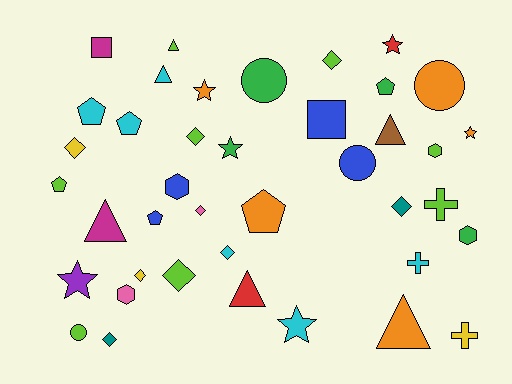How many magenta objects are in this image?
There are 2 magenta objects.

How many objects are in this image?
There are 40 objects.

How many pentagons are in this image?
There are 6 pentagons.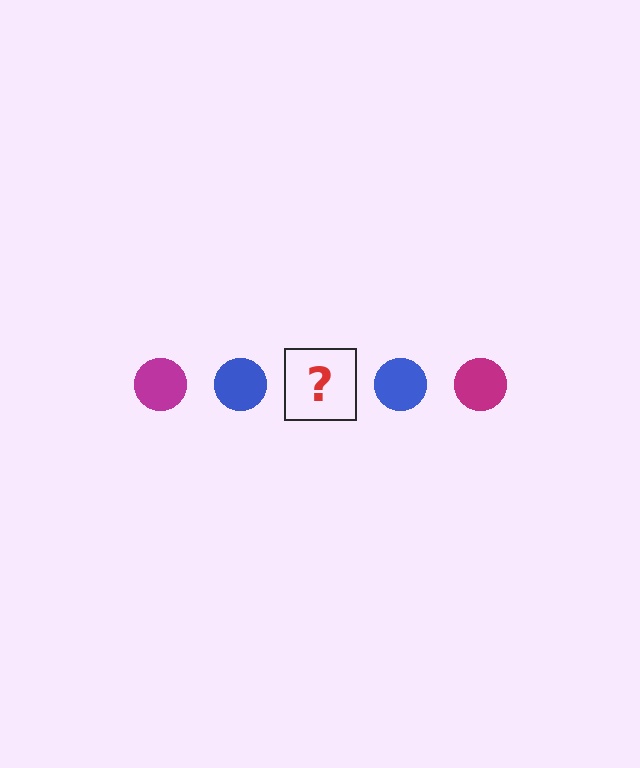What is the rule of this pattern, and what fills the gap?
The rule is that the pattern cycles through magenta, blue circles. The gap should be filled with a magenta circle.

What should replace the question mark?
The question mark should be replaced with a magenta circle.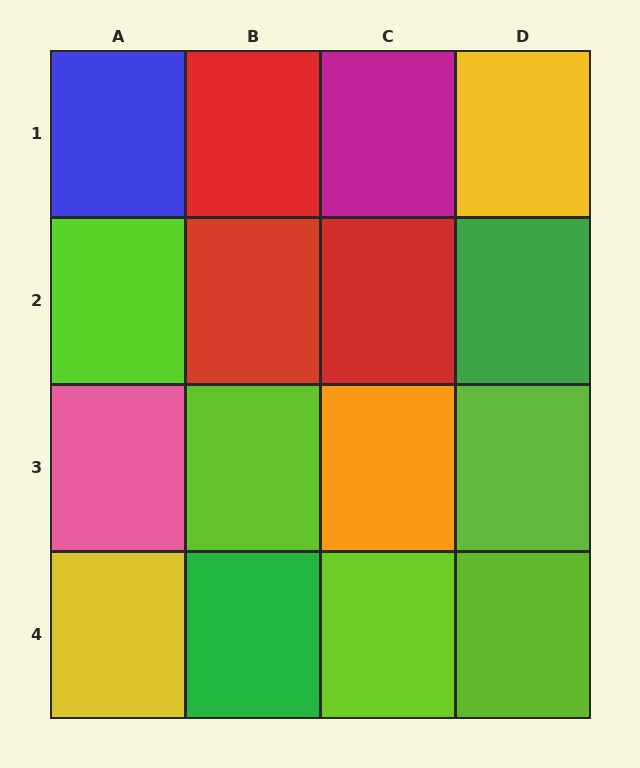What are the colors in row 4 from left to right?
Yellow, green, lime, lime.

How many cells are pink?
1 cell is pink.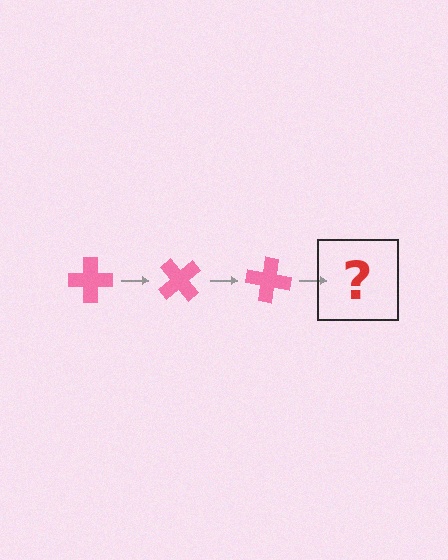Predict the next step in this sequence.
The next step is a pink cross rotated 150 degrees.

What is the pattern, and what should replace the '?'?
The pattern is that the cross rotates 50 degrees each step. The '?' should be a pink cross rotated 150 degrees.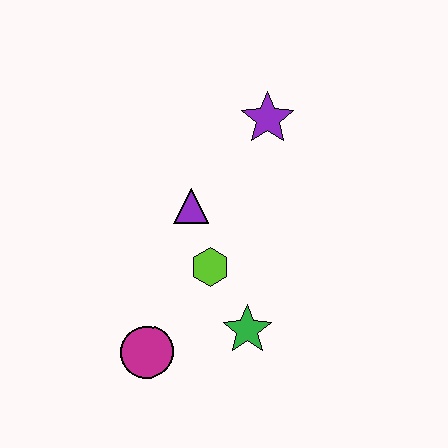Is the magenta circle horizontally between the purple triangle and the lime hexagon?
No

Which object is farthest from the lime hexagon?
The purple star is farthest from the lime hexagon.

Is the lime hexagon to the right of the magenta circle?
Yes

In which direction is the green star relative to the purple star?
The green star is below the purple star.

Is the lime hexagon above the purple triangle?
No